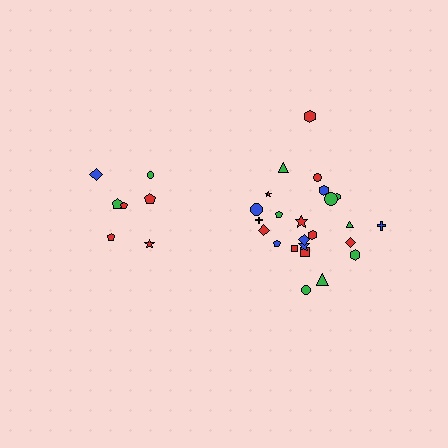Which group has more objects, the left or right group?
The right group.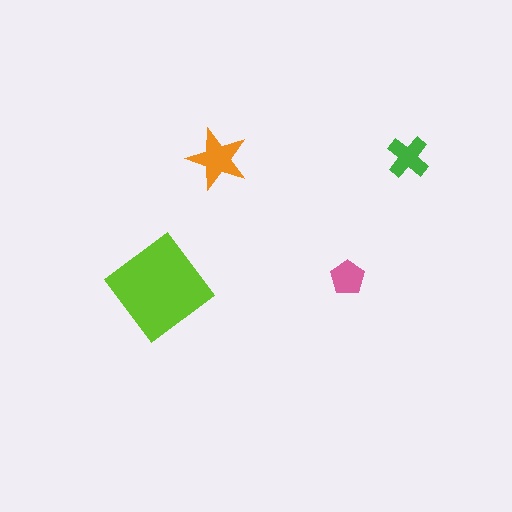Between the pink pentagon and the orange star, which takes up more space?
The orange star.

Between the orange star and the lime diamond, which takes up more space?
The lime diamond.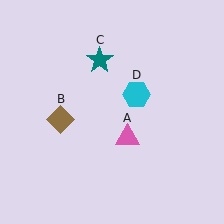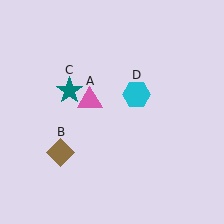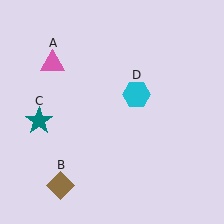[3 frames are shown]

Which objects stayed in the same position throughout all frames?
Cyan hexagon (object D) remained stationary.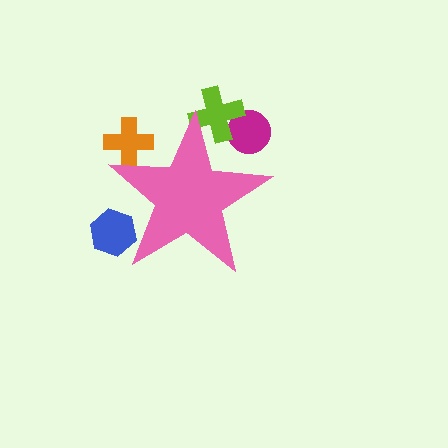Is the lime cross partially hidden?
Yes, the lime cross is partially hidden behind the pink star.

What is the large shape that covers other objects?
A pink star.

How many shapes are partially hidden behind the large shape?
4 shapes are partially hidden.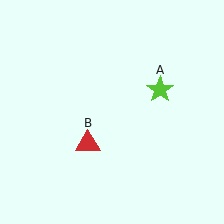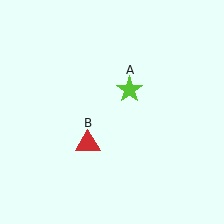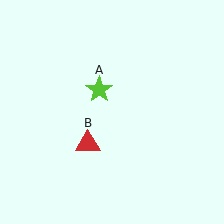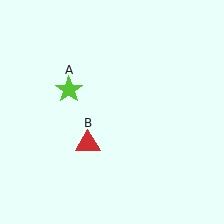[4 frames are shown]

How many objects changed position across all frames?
1 object changed position: lime star (object A).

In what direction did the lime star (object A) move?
The lime star (object A) moved left.